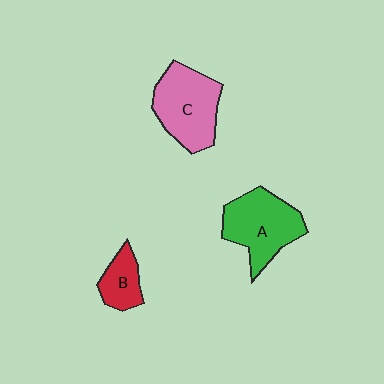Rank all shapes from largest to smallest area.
From largest to smallest: C (pink), A (green), B (red).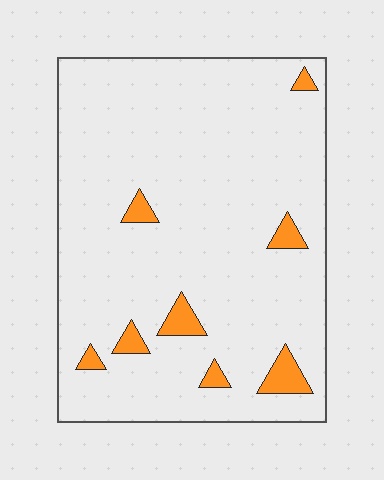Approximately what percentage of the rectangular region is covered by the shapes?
Approximately 5%.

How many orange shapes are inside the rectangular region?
8.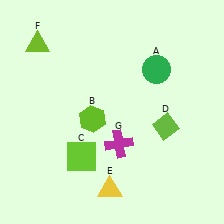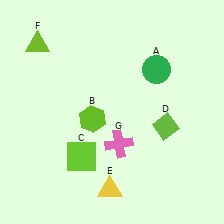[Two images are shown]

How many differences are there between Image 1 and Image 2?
There is 1 difference between the two images.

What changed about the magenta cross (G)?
In Image 1, G is magenta. In Image 2, it changed to pink.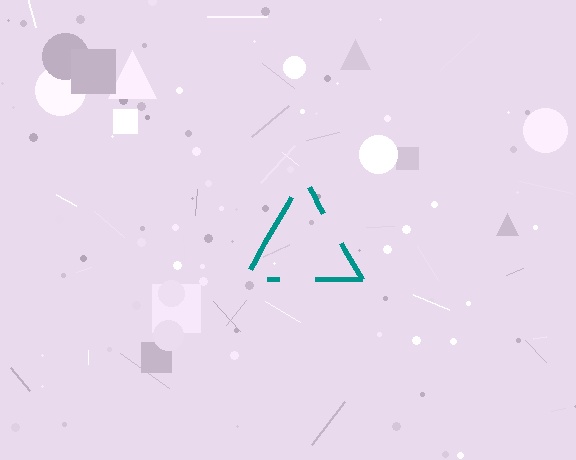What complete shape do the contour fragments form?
The contour fragments form a triangle.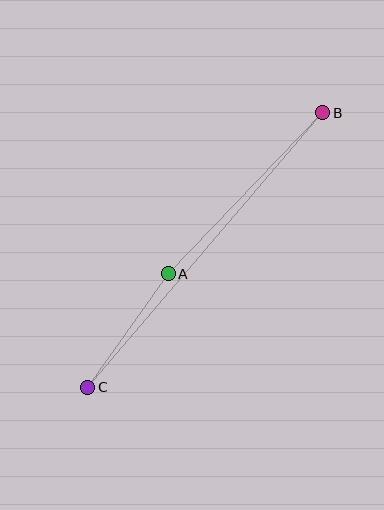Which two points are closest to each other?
Points A and C are closest to each other.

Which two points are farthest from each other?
Points B and C are farthest from each other.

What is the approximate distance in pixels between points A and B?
The distance between A and B is approximately 223 pixels.